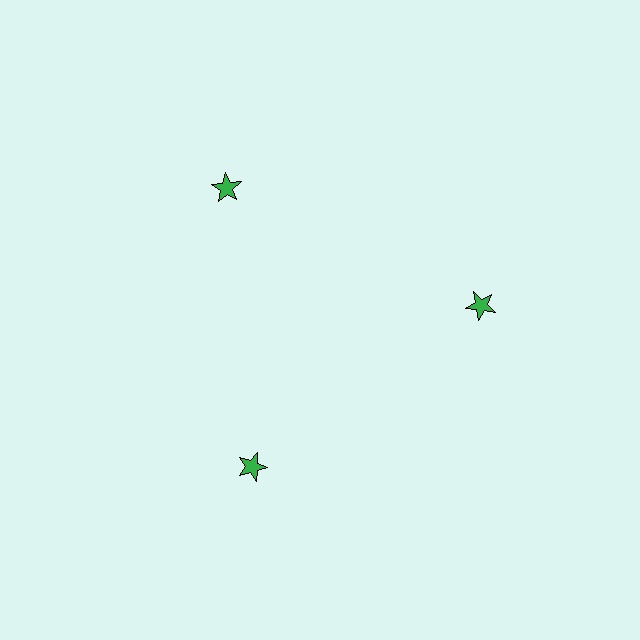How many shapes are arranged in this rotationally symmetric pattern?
There are 3 shapes, arranged in 3 groups of 1.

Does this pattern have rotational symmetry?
Yes, this pattern has 3-fold rotational symmetry. It looks the same after rotating 120 degrees around the center.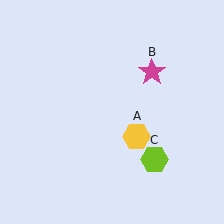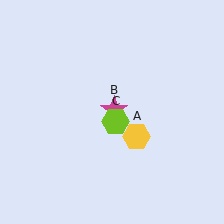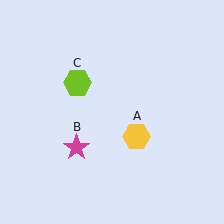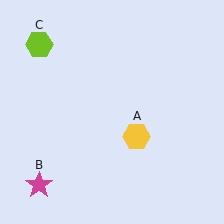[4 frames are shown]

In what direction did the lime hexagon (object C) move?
The lime hexagon (object C) moved up and to the left.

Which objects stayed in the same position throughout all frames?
Yellow hexagon (object A) remained stationary.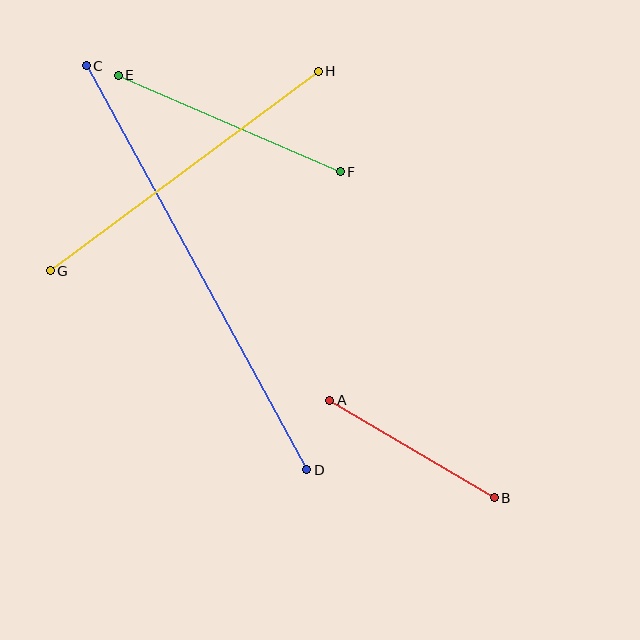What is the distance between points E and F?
The distance is approximately 242 pixels.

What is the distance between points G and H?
The distance is approximately 334 pixels.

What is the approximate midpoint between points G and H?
The midpoint is at approximately (184, 171) pixels.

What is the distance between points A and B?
The distance is approximately 191 pixels.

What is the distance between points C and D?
The distance is approximately 460 pixels.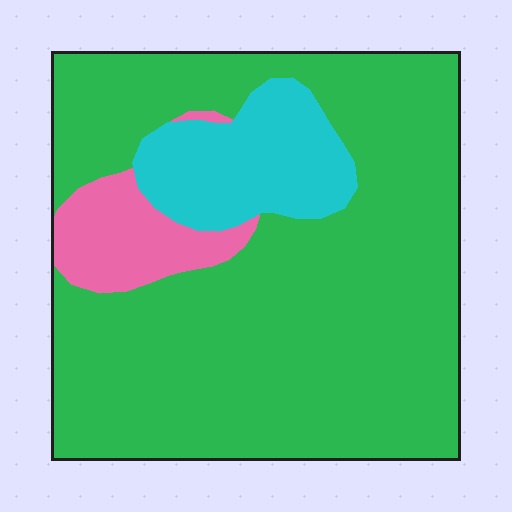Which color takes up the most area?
Green, at roughly 75%.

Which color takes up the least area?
Pink, at roughly 10%.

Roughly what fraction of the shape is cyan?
Cyan covers roughly 15% of the shape.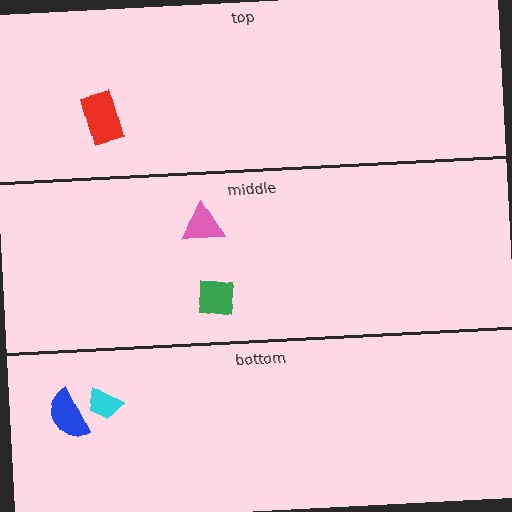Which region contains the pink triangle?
The middle region.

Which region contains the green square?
The middle region.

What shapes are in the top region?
The red rectangle.